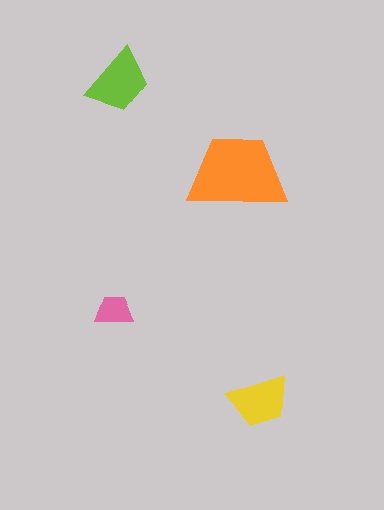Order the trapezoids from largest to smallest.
the orange one, the lime one, the yellow one, the pink one.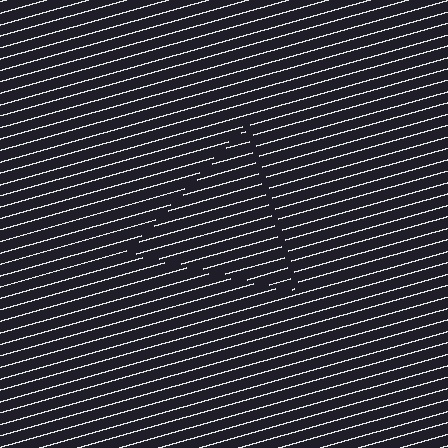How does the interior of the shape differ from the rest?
The interior of the shape contains the same grating, shifted by half a period — the contour is defined by the phase discontinuity where line-ends from the inner and outer gratings abut.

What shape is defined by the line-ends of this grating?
An illusory triangle. The interior of the shape contains the same grating, shifted by half a period — the contour is defined by the phase discontinuity where line-ends from the inner and outer gratings abut.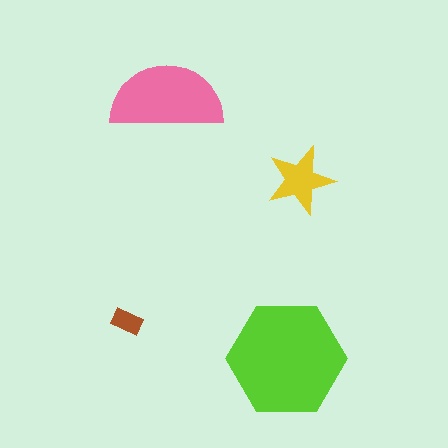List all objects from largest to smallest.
The lime hexagon, the pink semicircle, the yellow star, the brown rectangle.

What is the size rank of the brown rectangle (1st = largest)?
4th.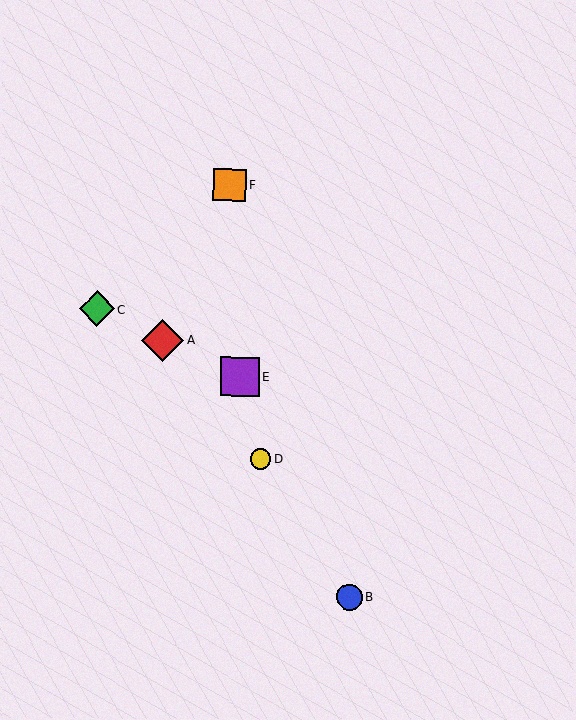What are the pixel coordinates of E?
Object E is at (240, 377).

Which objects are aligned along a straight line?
Objects A, C, E are aligned along a straight line.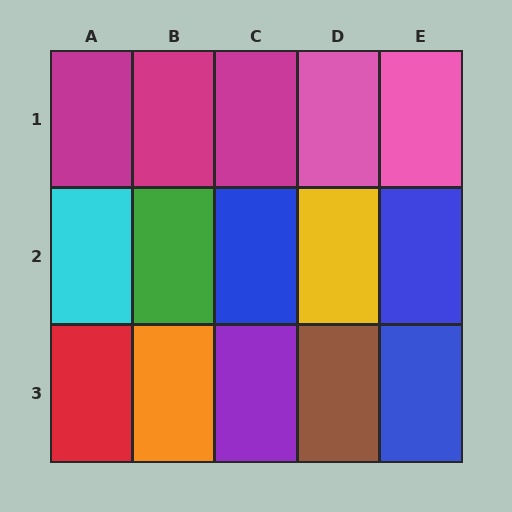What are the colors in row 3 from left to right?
Red, orange, purple, brown, blue.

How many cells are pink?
2 cells are pink.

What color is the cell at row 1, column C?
Magenta.